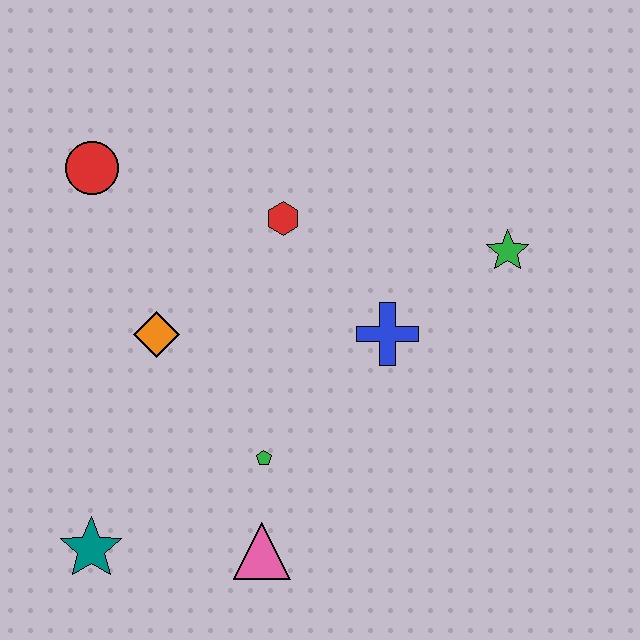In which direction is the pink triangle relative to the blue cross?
The pink triangle is below the blue cross.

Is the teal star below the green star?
Yes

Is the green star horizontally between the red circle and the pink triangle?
No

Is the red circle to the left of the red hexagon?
Yes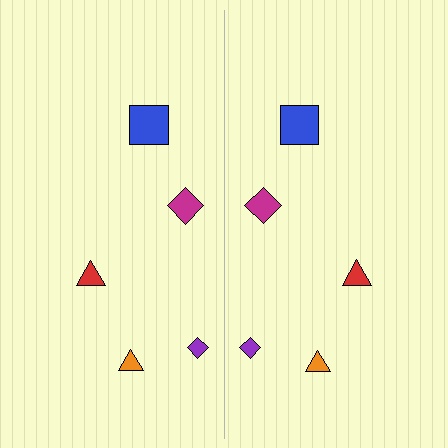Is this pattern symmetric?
Yes, this pattern has bilateral (reflection) symmetry.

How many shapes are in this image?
There are 10 shapes in this image.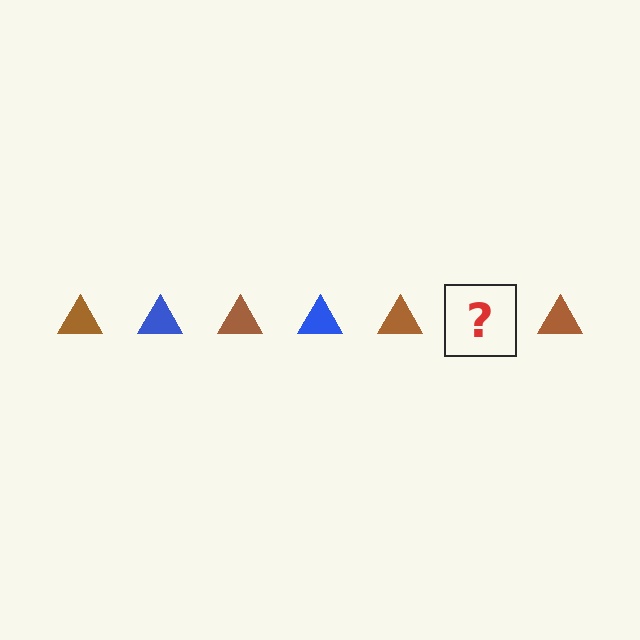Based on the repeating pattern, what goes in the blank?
The blank should be a blue triangle.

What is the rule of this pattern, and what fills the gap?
The rule is that the pattern cycles through brown, blue triangles. The gap should be filled with a blue triangle.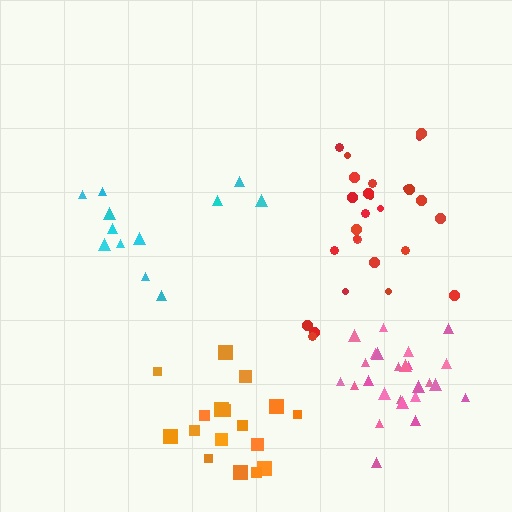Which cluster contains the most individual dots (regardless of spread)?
Red (27).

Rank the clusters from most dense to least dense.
pink, orange, red, cyan.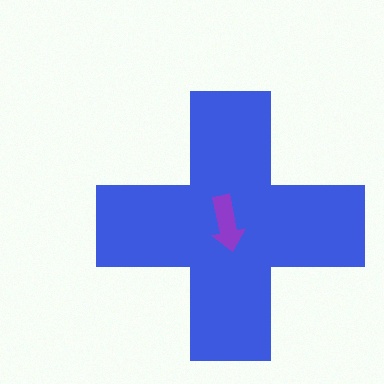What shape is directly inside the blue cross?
The purple arrow.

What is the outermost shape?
The blue cross.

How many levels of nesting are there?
2.